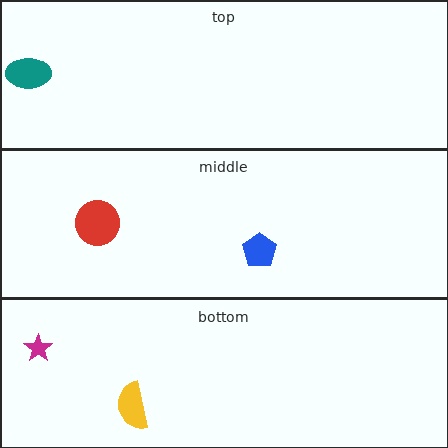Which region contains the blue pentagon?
The middle region.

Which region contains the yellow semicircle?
The bottom region.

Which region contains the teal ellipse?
The top region.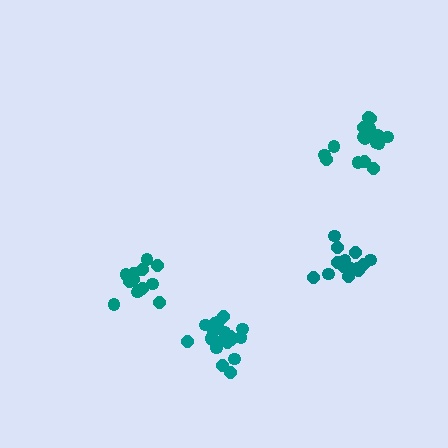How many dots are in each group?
Group 1: 18 dots, Group 2: 14 dots, Group 3: 19 dots, Group 4: 14 dots (65 total).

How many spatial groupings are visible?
There are 4 spatial groupings.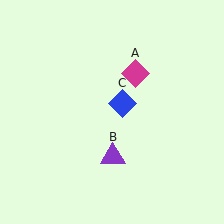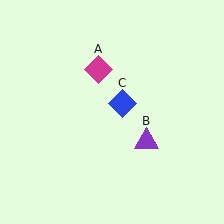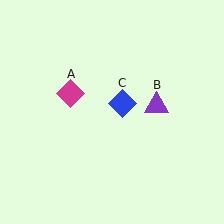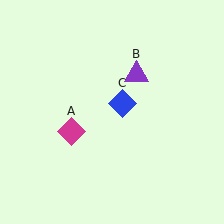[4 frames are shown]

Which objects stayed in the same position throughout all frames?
Blue diamond (object C) remained stationary.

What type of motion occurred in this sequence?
The magenta diamond (object A), purple triangle (object B) rotated counterclockwise around the center of the scene.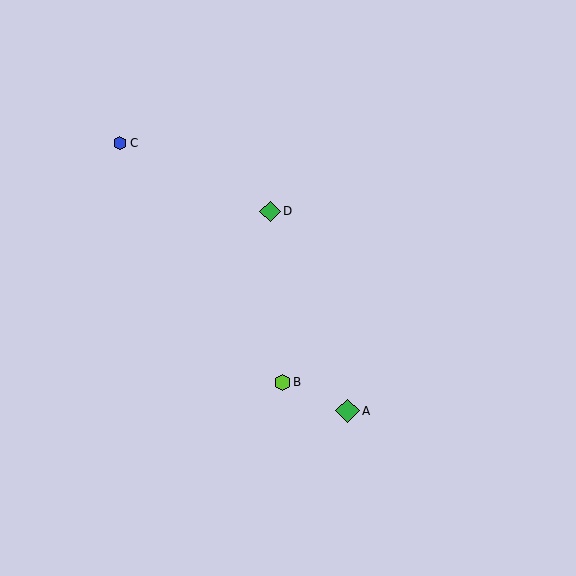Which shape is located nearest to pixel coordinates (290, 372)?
The lime hexagon (labeled B) at (282, 382) is nearest to that location.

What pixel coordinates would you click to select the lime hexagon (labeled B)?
Click at (282, 382) to select the lime hexagon B.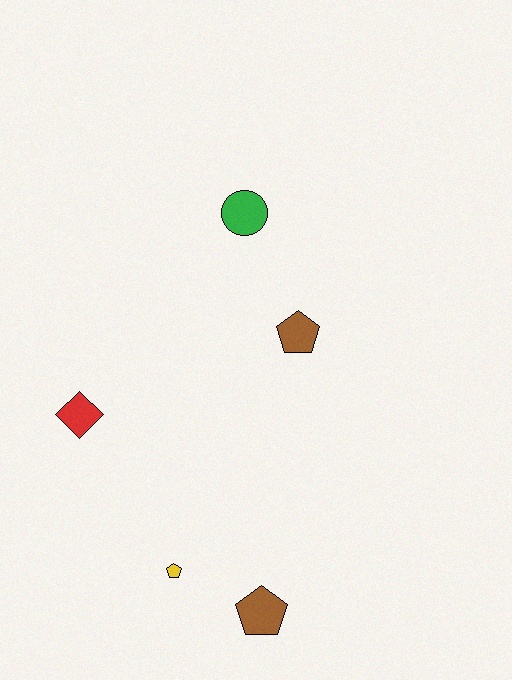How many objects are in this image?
There are 5 objects.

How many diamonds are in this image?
There is 1 diamond.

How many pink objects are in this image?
There are no pink objects.